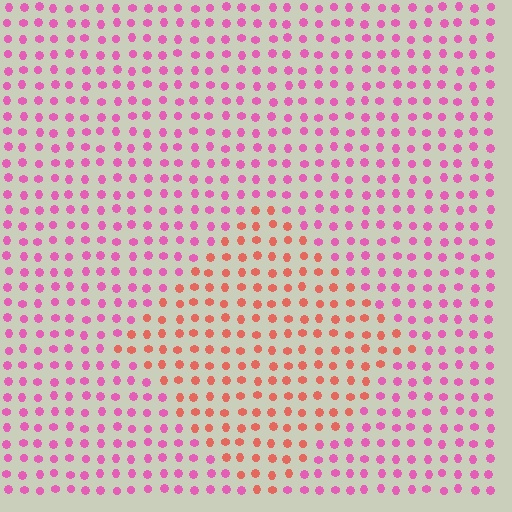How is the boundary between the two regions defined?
The boundary is defined purely by a slight shift in hue (about 44 degrees). Spacing, size, and orientation are identical on both sides.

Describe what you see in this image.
The image is filled with small pink elements in a uniform arrangement. A diamond-shaped region is visible where the elements are tinted to a slightly different hue, forming a subtle color boundary.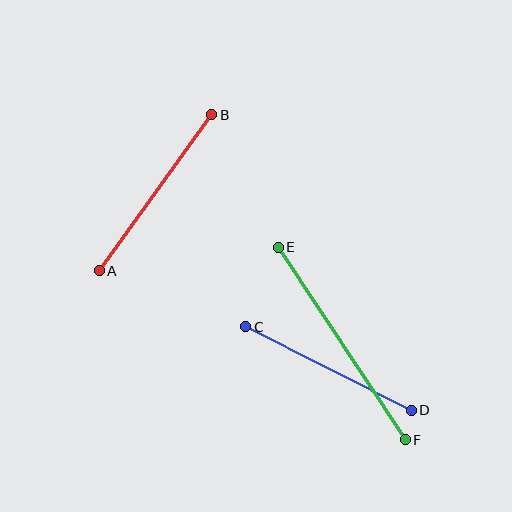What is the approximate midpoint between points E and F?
The midpoint is at approximately (342, 343) pixels.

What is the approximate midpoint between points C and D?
The midpoint is at approximately (328, 369) pixels.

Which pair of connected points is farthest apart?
Points E and F are farthest apart.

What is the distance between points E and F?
The distance is approximately 231 pixels.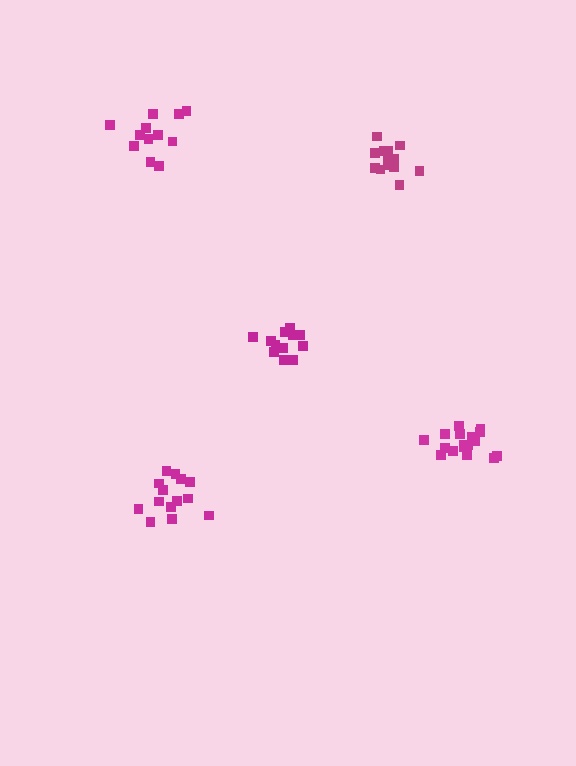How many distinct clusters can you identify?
There are 5 distinct clusters.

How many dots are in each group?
Group 1: 14 dots, Group 2: 17 dots, Group 3: 14 dots, Group 4: 12 dots, Group 5: 13 dots (70 total).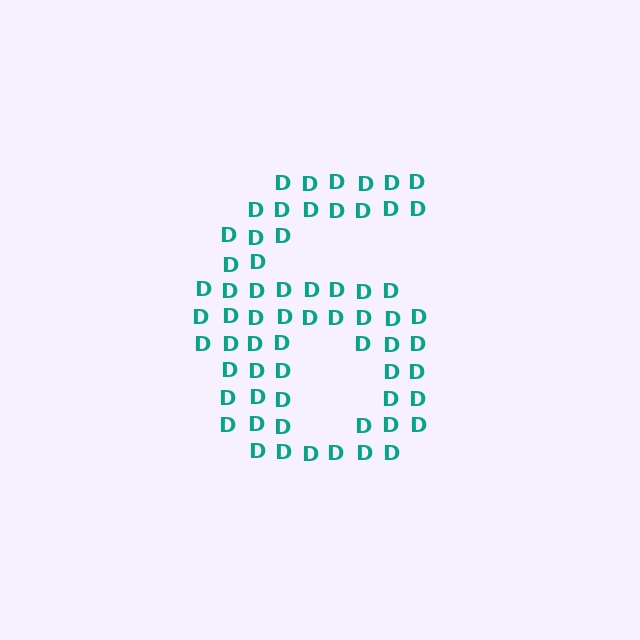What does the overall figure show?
The overall figure shows the digit 6.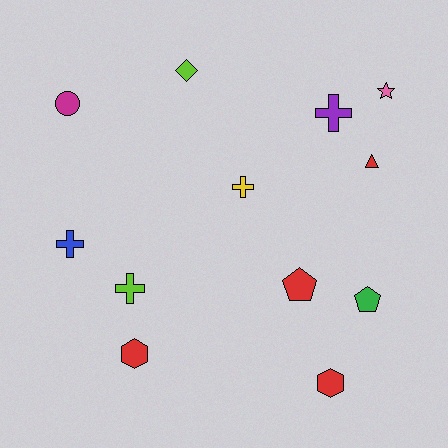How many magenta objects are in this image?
There is 1 magenta object.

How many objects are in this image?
There are 12 objects.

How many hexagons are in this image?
There are 2 hexagons.